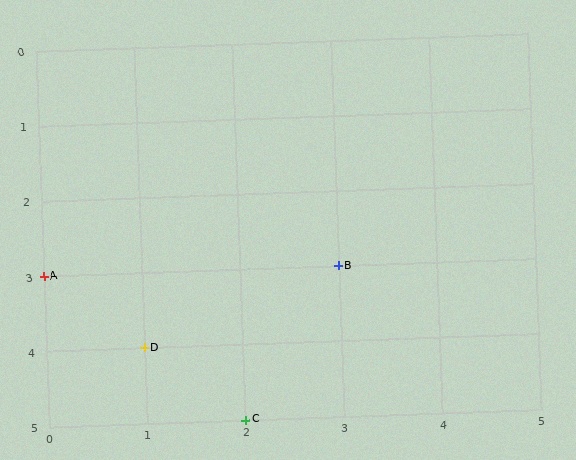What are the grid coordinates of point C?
Point C is at grid coordinates (2, 5).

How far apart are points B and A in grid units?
Points B and A are 3 columns apart.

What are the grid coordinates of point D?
Point D is at grid coordinates (1, 4).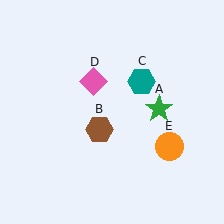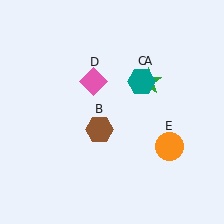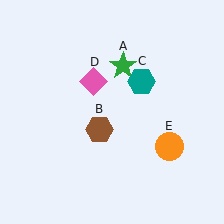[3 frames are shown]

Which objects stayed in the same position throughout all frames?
Brown hexagon (object B) and teal hexagon (object C) and pink diamond (object D) and orange circle (object E) remained stationary.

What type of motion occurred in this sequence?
The green star (object A) rotated counterclockwise around the center of the scene.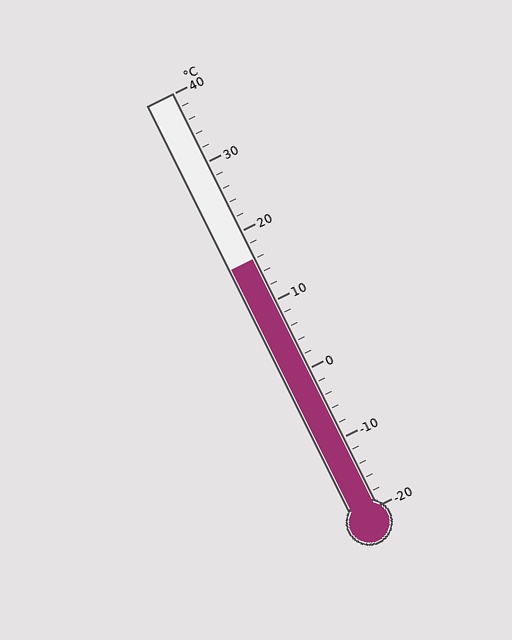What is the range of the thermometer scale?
The thermometer scale ranges from -20°C to 40°C.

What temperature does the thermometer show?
The thermometer shows approximately 16°C.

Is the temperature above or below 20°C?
The temperature is below 20°C.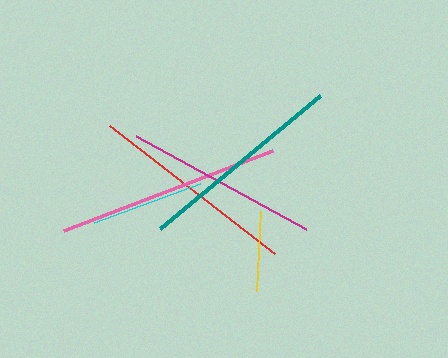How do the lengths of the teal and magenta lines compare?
The teal and magenta lines are approximately the same length.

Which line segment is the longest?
The pink line is the longest at approximately 223 pixels.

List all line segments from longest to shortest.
From longest to shortest: pink, red, teal, magenta, cyan, yellow.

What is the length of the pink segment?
The pink segment is approximately 223 pixels long.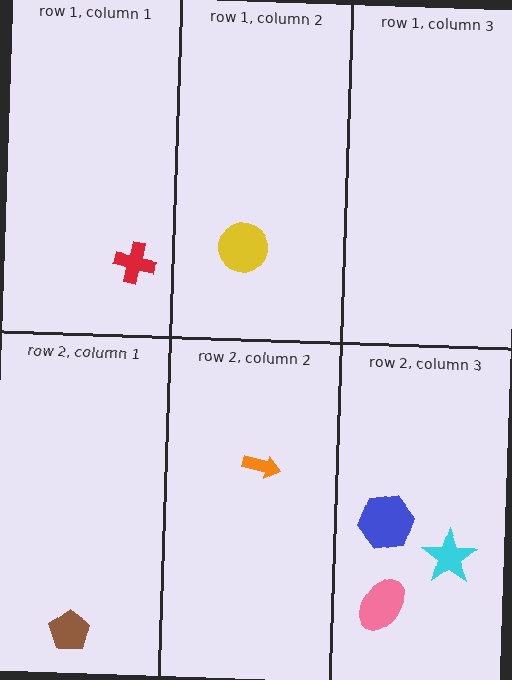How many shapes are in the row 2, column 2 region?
1.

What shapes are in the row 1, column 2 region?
The yellow circle.